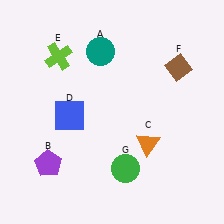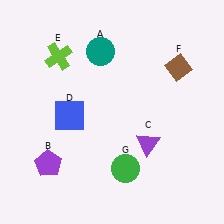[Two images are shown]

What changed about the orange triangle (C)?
In Image 1, C is orange. In Image 2, it changed to purple.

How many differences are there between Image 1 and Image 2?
There is 1 difference between the two images.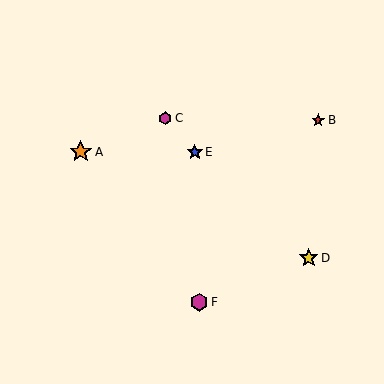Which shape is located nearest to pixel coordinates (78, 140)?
The orange star (labeled A) at (81, 152) is nearest to that location.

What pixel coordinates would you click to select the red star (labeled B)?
Click at (318, 120) to select the red star B.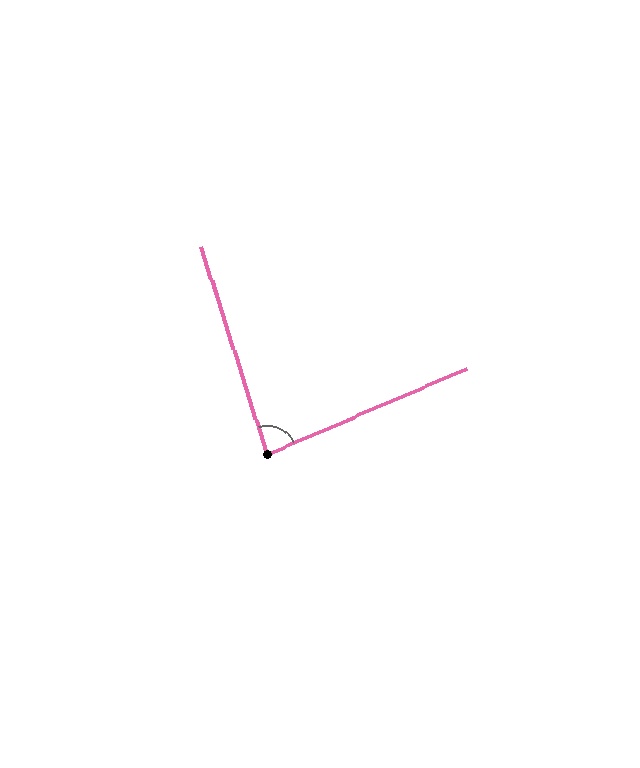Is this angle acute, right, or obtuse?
It is acute.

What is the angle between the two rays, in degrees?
Approximately 84 degrees.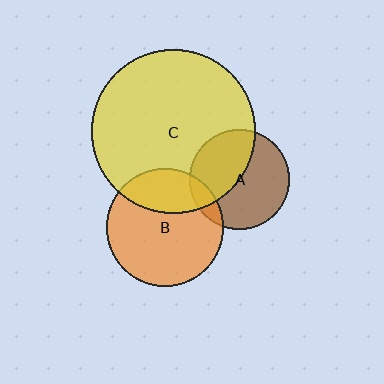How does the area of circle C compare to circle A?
Approximately 2.7 times.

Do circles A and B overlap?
Yes.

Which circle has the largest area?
Circle C (yellow).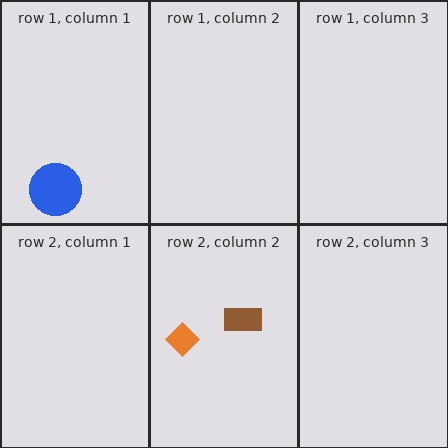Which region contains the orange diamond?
The row 2, column 2 region.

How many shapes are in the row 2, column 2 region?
2.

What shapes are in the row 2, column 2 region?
The brown rectangle, the orange diamond.